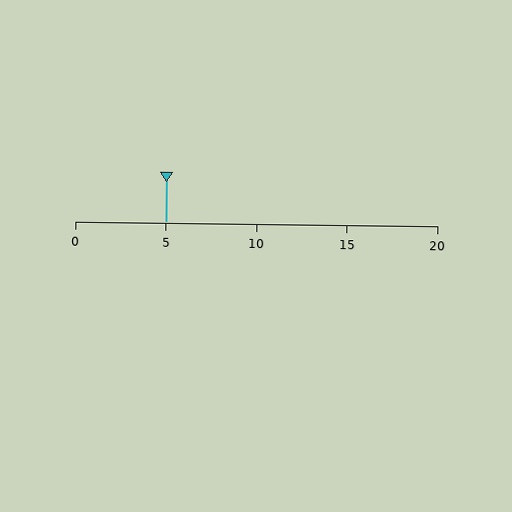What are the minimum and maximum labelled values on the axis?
The axis runs from 0 to 20.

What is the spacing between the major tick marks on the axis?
The major ticks are spaced 5 apart.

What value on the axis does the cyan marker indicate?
The marker indicates approximately 5.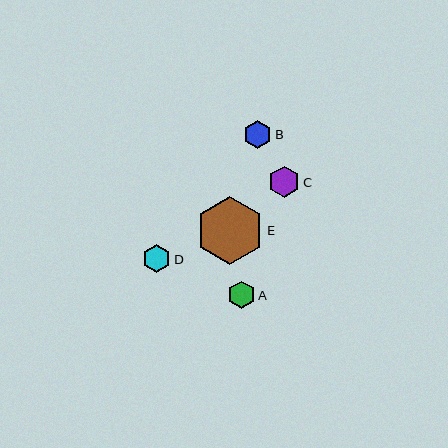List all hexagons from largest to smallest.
From largest to smallest: E, C, D, B, A.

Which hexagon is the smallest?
Hexagon A is the smallest with a size of approximately 27 pixels.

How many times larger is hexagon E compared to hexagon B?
Hexagon E is approximately 2.4 times the size of hexagon B.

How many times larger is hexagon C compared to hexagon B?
Hexagon C is approximately 1.1 times the size of hexagon B.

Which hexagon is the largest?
Hexagon E is the largest with a size of approximately 68 pixels.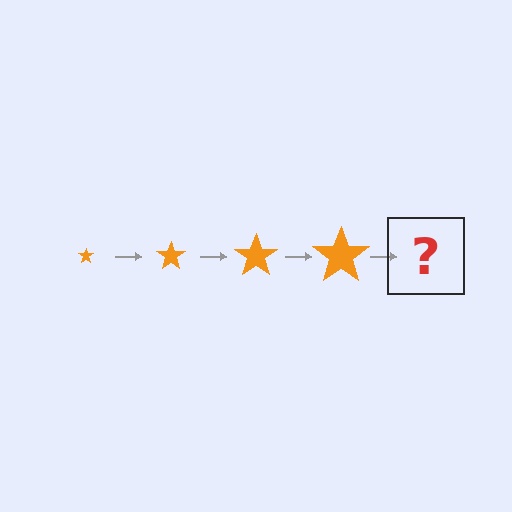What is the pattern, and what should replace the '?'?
The pattern is that the star gets progressively larger each step. The '?' should be an orange star, larger than the previous one.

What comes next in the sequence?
The next element should be an orange star, larger than the previous one.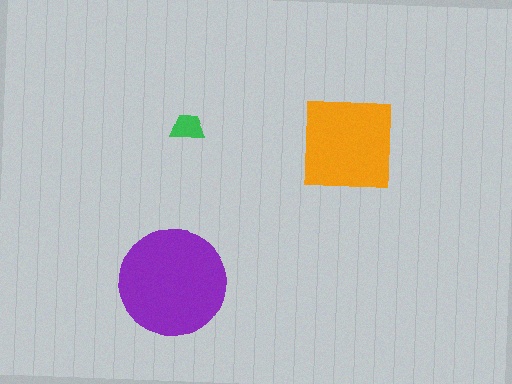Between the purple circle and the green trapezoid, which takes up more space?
The purple circle.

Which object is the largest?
The purple circle.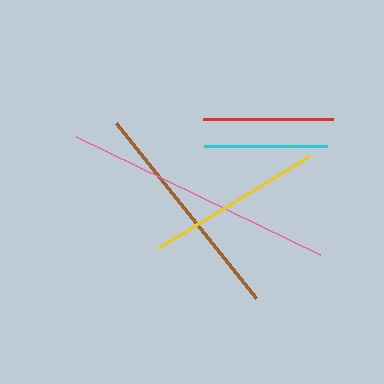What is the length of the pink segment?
The pink segment is approximately 271 pixels long.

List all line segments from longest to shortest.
From longest to shortest: pink, brown, yellow, red, cyan.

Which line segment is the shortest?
The cyan line is the shortest at approximately 123 pixels.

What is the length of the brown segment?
The brown segment is approximately 225 pixels long.